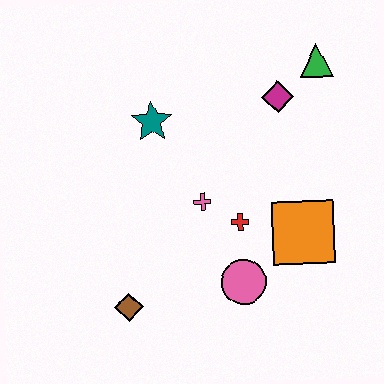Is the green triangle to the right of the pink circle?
Yes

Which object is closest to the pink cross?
The red cross is closest to the pink cross.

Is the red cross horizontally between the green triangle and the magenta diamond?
No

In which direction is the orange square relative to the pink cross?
The orange square is to the right of the pink cross.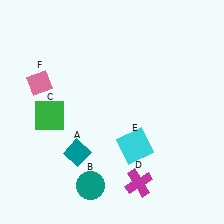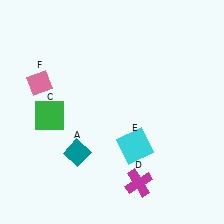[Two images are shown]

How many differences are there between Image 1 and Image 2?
There is 1 difference between the two images.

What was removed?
The teal circle (B) was removed in Image 2.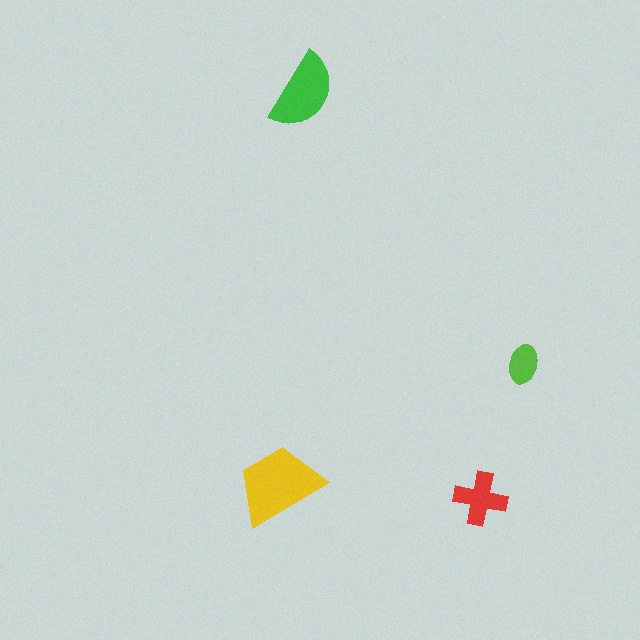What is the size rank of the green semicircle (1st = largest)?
2nd.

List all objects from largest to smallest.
The yellow trapezoid, the green semicircle, the red cross, the lime ellipse.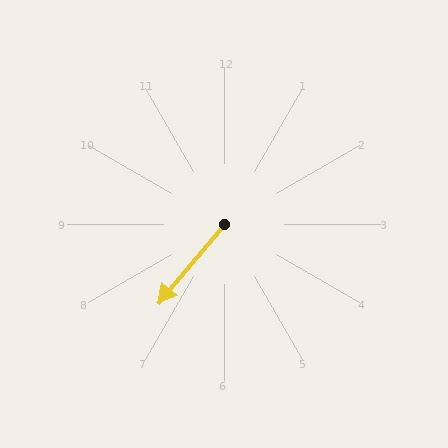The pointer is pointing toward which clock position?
Roughly 7 o'clock.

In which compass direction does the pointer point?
Southwest.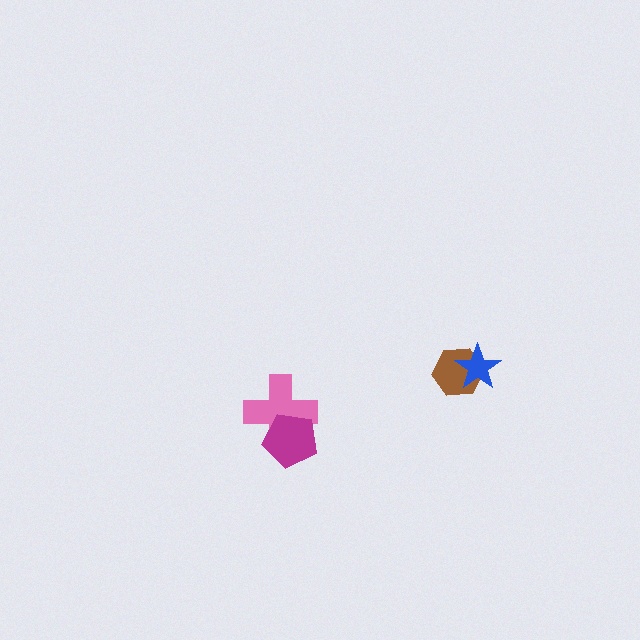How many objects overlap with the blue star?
1 object overlaps with the blue star.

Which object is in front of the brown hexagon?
The blue star is in front of the brown hexagon.